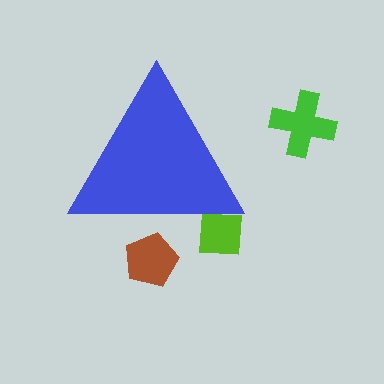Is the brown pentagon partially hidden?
Yes, the brown pentagon is partially hidden behind the blue triangle.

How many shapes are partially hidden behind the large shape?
2 shapes are partially hidden.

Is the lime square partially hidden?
Yes, the lime square is partially hidden behind the blue triangle.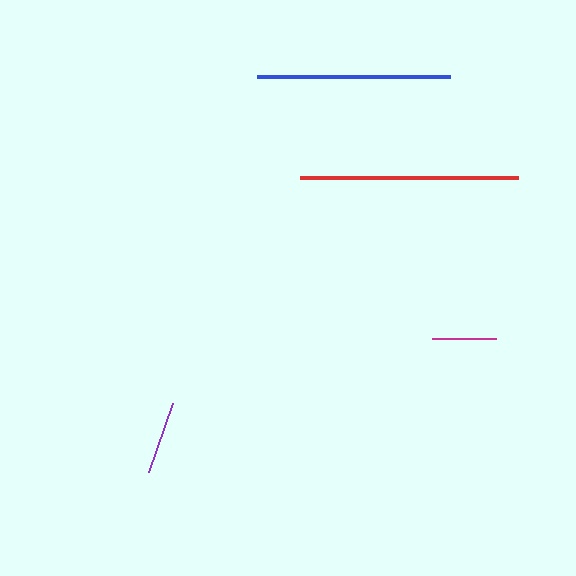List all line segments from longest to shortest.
From longest to shortest: red, blue, purple, magenta.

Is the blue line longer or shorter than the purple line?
The blue line is longer than the purple line.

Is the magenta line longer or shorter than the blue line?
The blue line is longer than the magenta line.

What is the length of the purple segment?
The purple segment is approximately 73 pixels long.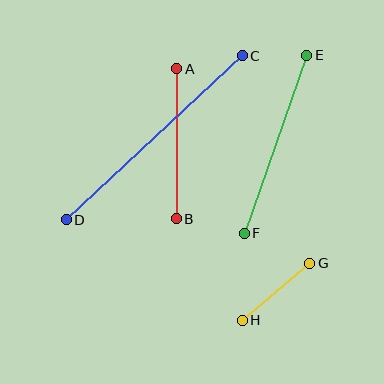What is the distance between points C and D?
The distance is approximately 240 pixels.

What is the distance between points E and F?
The distance is approximately 189 pixels.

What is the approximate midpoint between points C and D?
The midpoint is at approximately (154, 138) pixels.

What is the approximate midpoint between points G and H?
The midpoint is at approximately (276, 292) pixels.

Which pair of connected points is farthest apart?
Points C and D are farthest apart.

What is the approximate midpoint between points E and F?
The midpoint is at approximately (276, 144) pixels.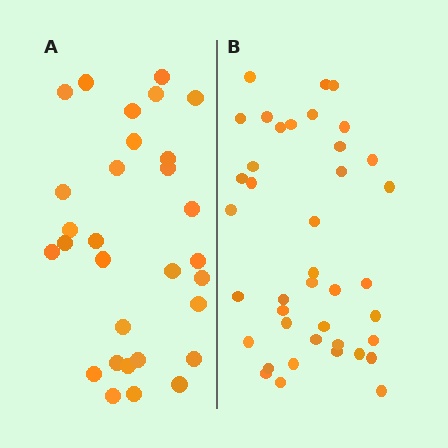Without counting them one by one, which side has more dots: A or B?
Region B (the right region) has more dots.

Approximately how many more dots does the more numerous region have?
Region B has roughly 10 or so more dots than region A.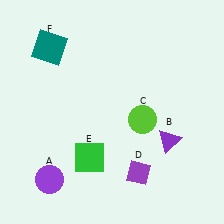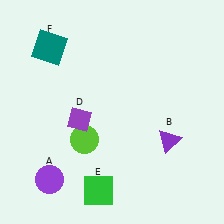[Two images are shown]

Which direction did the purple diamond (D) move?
The purple diamond (D) moved left.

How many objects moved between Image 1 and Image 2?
3 objects moved between the two images.